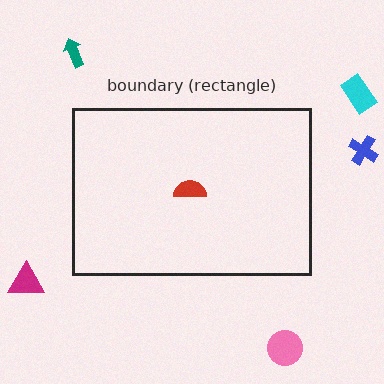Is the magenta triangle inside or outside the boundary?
Outside.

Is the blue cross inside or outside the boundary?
Outside.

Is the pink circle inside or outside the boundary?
Outside.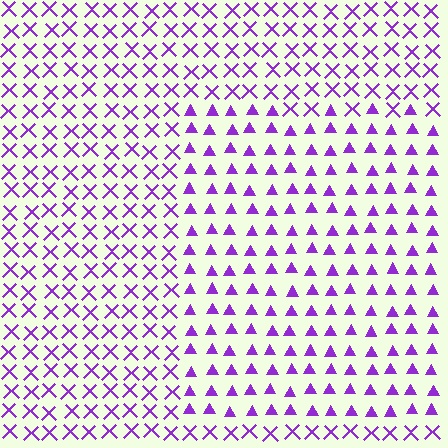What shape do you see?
I see a rectangle.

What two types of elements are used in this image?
The image uses triangles inside the rectangle region and X marks outside it.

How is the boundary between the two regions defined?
The boundary is defined by a change in element shape: triangles inside vs. X marks outside. All elements share the same color and spacing.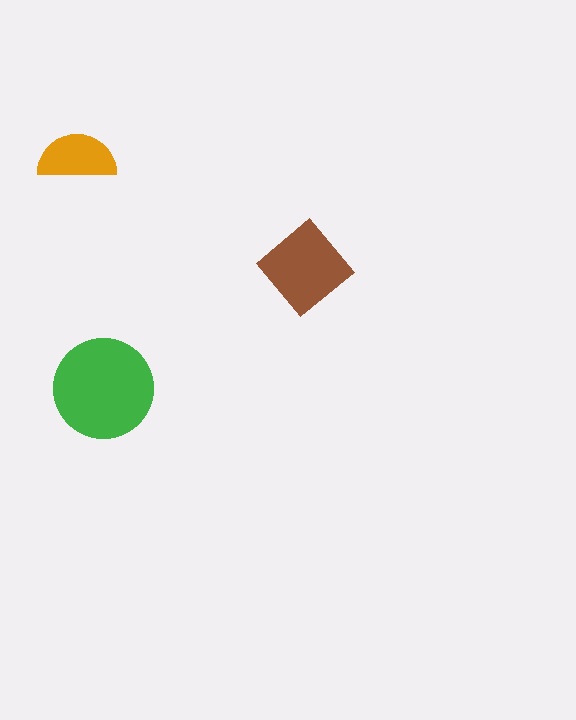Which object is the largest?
The green circle.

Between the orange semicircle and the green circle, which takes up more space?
The green circle.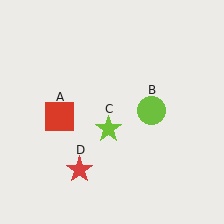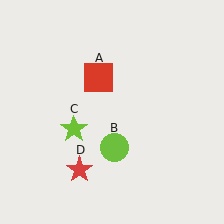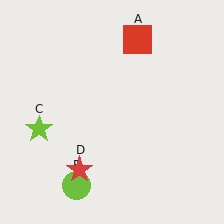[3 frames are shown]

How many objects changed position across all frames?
3 objects changed position: red square (object A), lime circle (object B), lime star (object C).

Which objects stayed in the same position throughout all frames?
Red star (object D) remained stationary.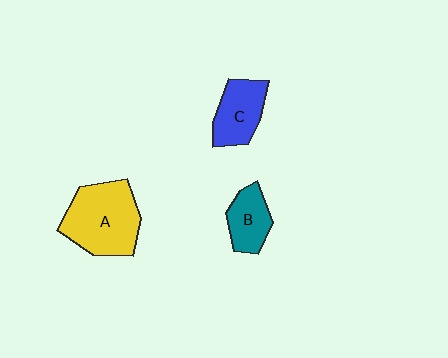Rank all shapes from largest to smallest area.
From largest to smallest: A (yellow), C (blue), B (teal).